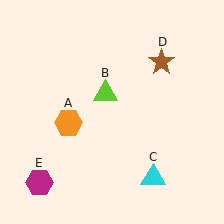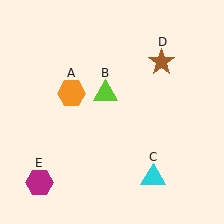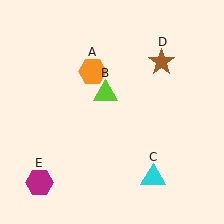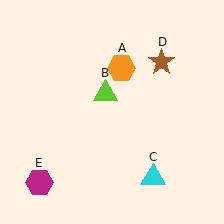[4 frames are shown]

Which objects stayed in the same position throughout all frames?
Lime triangle (object B) and cyan triangle (object C) and brown star (object D) and magenta hexagon (object E) remained stationary.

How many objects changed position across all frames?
1 object changed position: orange hexagon (object A).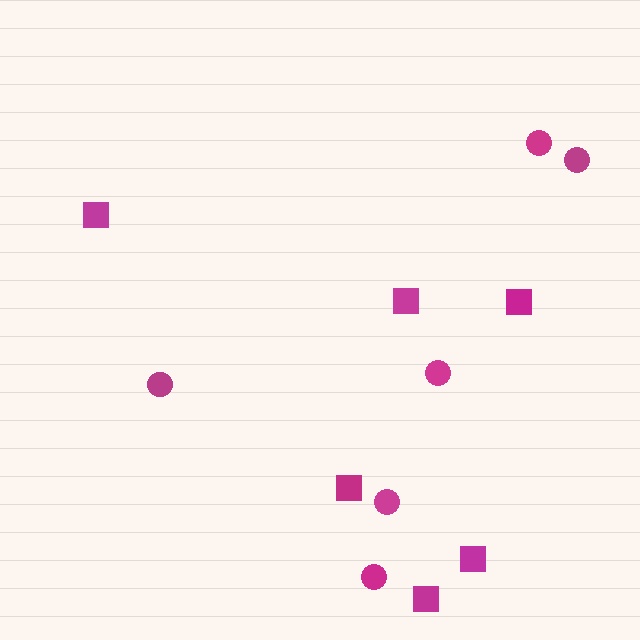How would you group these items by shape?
There are 2 groups: one group of squares (6) and one group of circles (6).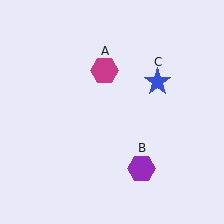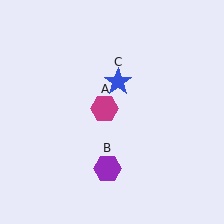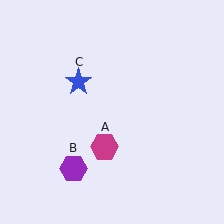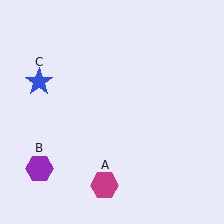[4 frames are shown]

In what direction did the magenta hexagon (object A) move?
The magenta hexagon (object A) moved down.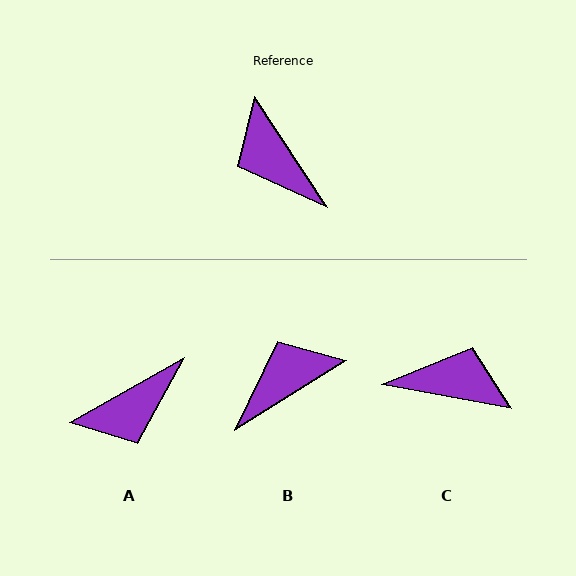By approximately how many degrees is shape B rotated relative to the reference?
Approximately 91 degrees clockwise.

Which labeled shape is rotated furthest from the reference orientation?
C, about 133 degrees away.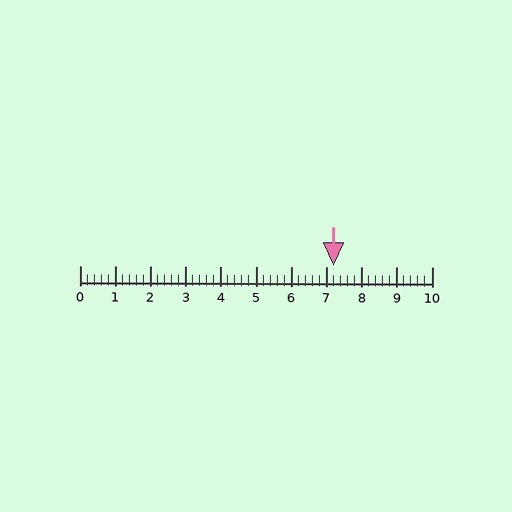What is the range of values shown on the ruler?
The ruler shows values from 0 to 10.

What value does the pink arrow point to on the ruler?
The pink arrow points to approximately 7.2.